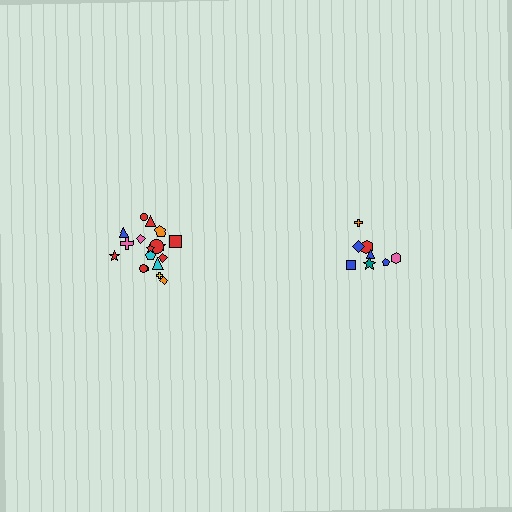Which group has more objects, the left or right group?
The left group.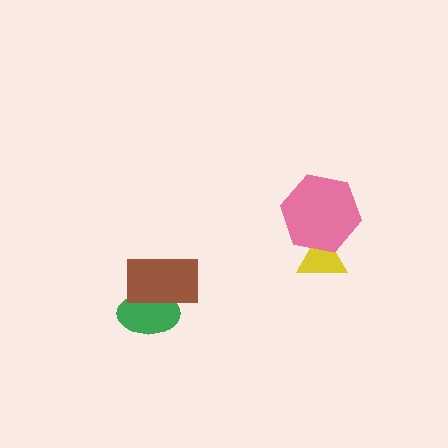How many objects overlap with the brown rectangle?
1 object overlaps with the brown rectangle.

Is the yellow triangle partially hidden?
Yes, it is partially covered by another shape.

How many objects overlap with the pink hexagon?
1 object overlaps with the pink hexagon.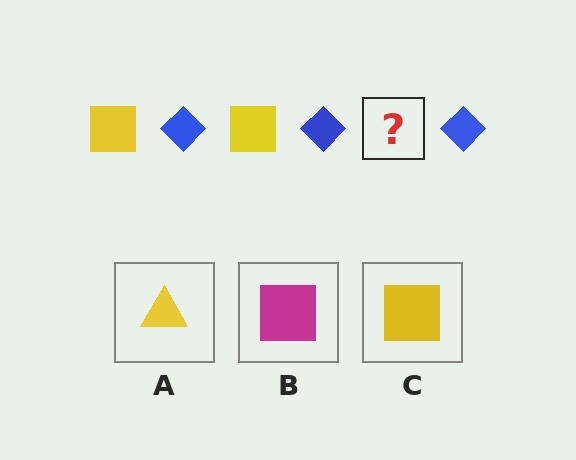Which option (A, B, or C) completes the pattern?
C.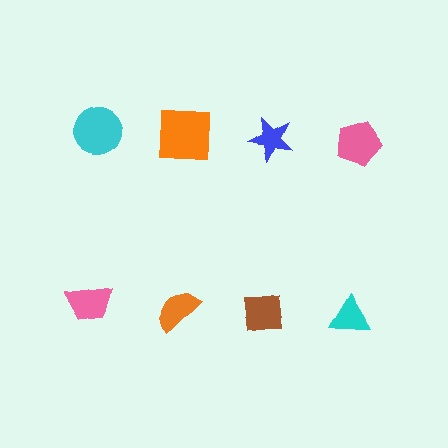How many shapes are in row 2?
4 shapes.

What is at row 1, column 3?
A blue star.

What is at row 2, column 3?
A brown square.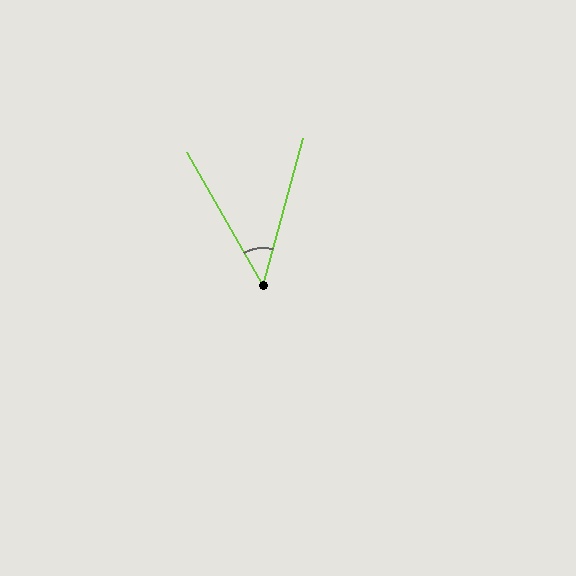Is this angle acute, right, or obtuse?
It is acute.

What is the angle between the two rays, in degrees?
Approximately 45 degrees.